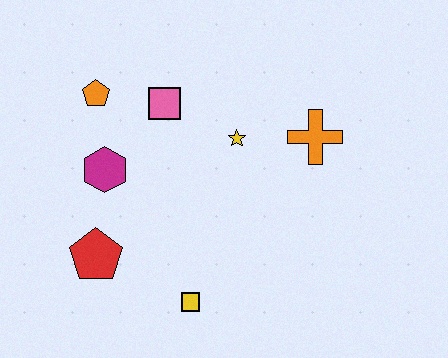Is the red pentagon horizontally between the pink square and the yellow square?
No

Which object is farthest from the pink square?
The yellow square is farthest from the pink square.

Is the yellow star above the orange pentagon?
No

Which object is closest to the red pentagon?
The magenta hexagon is closest to the red pentagon.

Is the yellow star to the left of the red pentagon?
No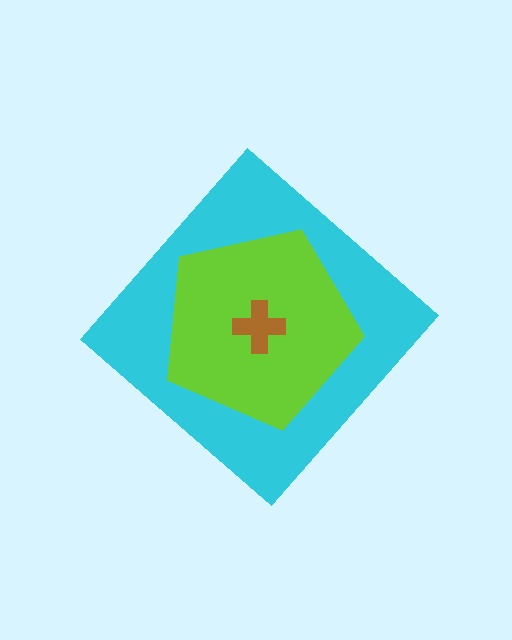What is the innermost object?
The brown cross.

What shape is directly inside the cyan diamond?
The lime pentagon.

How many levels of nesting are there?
3.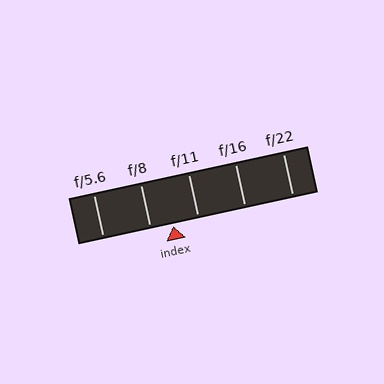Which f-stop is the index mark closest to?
The index mark is closest to f/8.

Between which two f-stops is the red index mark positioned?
The index mark is between f/8 and f/11.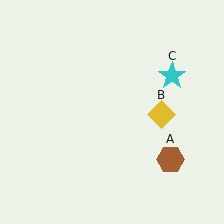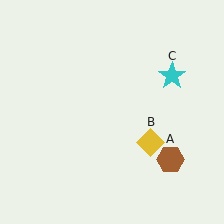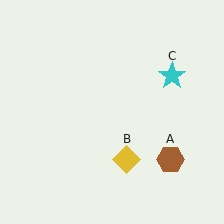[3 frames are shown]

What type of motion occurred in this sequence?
The yellow diamond (object B) rotated clockwise around the center of the scene.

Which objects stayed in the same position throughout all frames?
Brown hexagon (object A) and cyan star (object C) remained stationary.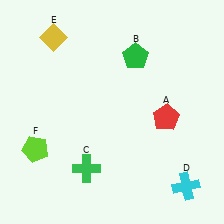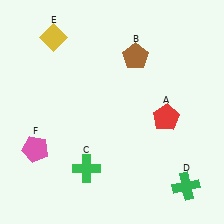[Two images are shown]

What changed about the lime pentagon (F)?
In Image 1, F is lime. In Image 2, it changed to pink.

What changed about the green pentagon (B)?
In Image 1, B is green. In Image 2, it changed to brown.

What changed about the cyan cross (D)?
In Image 1, D is cyan. In Image 2, it changed to green.